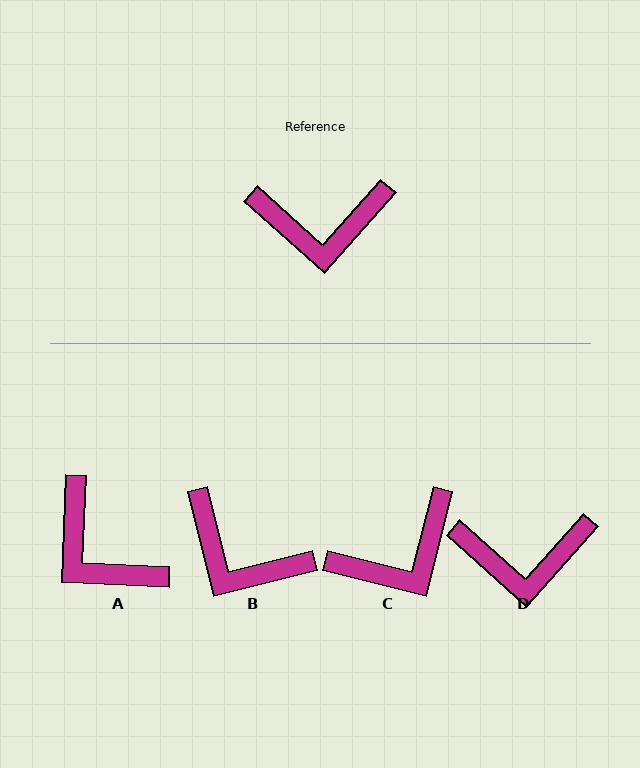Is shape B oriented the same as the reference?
No, it is off by about 34 degrees.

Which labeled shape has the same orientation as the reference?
D.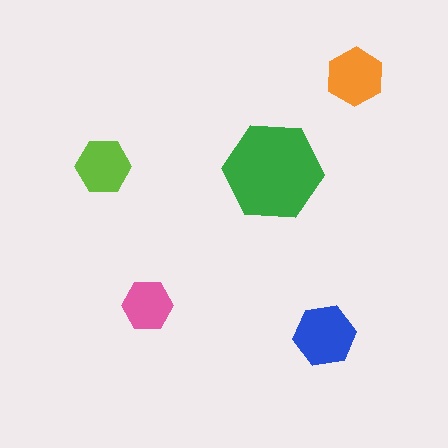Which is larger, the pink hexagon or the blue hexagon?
The blue one.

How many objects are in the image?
There are 5 objects in the image.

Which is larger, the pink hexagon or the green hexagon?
The green one.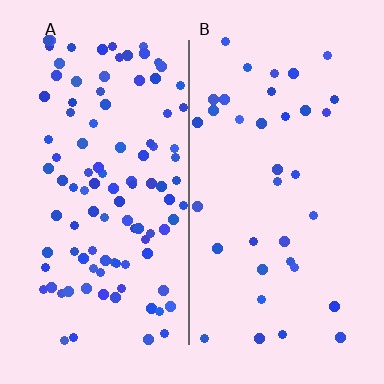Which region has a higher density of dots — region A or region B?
A (the left).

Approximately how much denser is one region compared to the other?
Approximately 2.9× — region A over region B.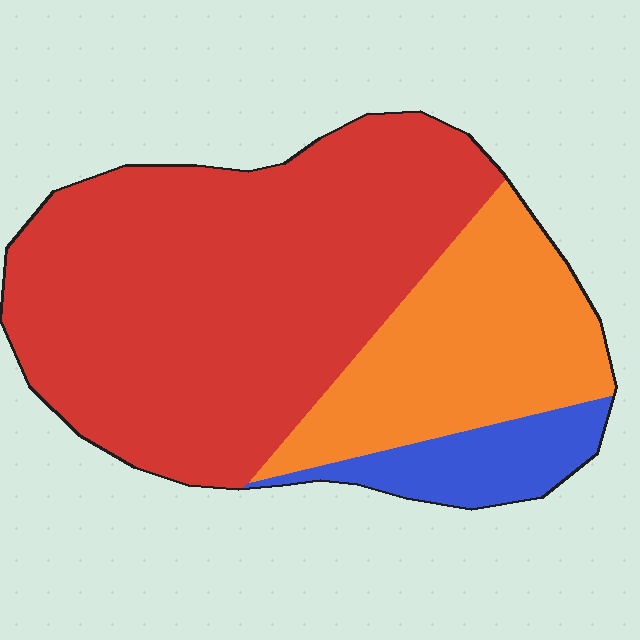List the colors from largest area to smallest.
From largest to smallest: red, orange, blue.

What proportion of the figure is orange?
Orange covers around 25% of the figure.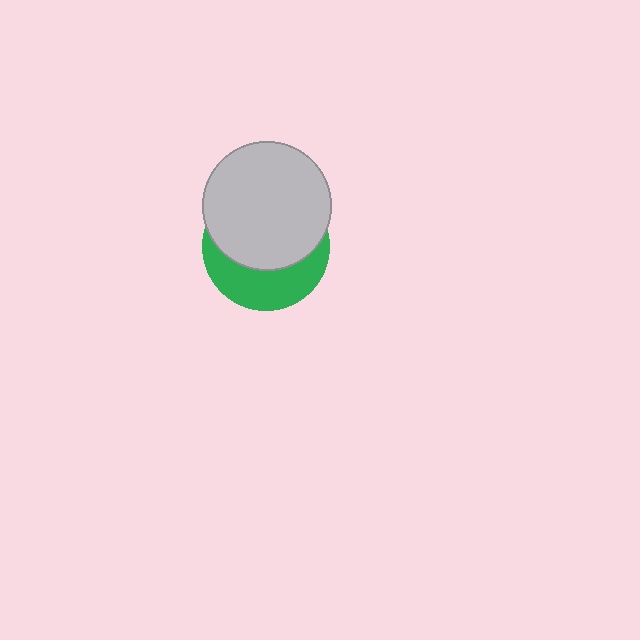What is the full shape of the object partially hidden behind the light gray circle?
The partially hidden object is a green circle.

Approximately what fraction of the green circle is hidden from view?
Roughly 62% of the green circle is hidden behind the light gray circle.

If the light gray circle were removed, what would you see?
You would see the complete green circle.